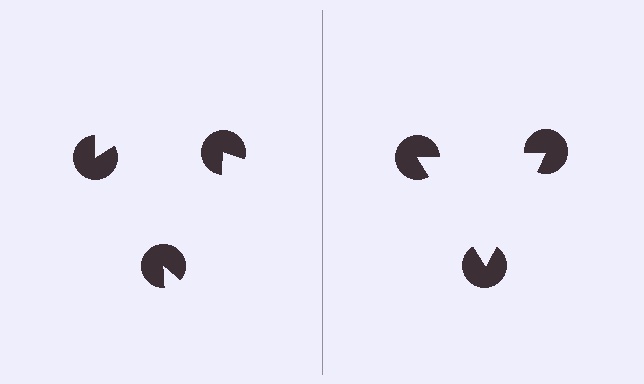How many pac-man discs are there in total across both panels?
6 — 3 on each side.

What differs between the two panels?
The pac-man discs are positioned identically on both sides; only the wedge orientations differ. On the right they align to a triangle; on the left they are misaligned.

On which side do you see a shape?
An illusory triangle appears on the right side. On the left side the wedge cuts are rotated, so no coherent shape forms.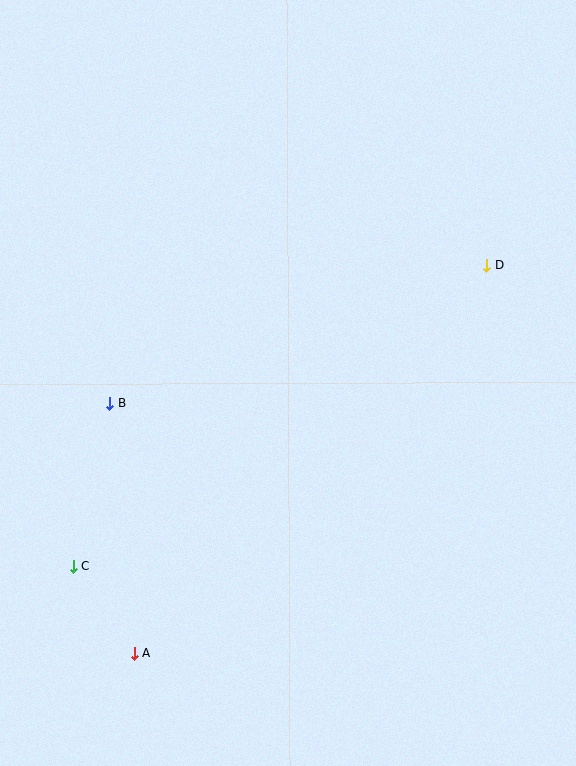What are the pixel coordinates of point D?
Point D is at (486, 266).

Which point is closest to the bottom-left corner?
Point A is closest to the bottom-left corner.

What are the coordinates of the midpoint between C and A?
The midpoint between C and A is at (104, 610).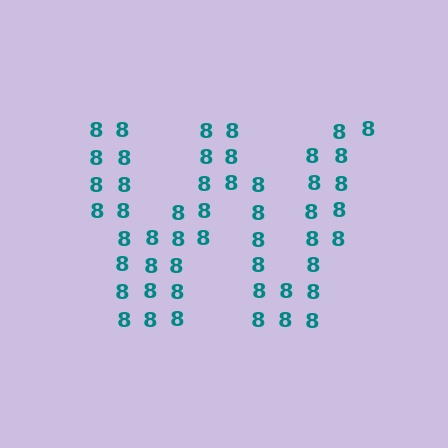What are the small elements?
The small elements are digit 8's.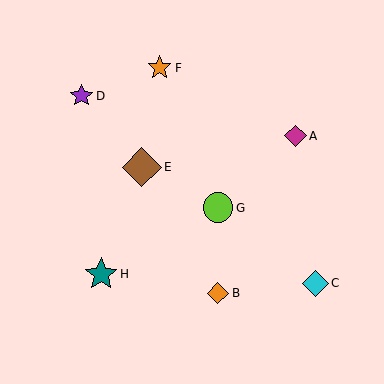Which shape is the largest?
The brown diamond (labeled E) is the largest.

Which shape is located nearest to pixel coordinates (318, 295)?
The cyan diamond (labeled C) at (315, 283) is nearest to that location.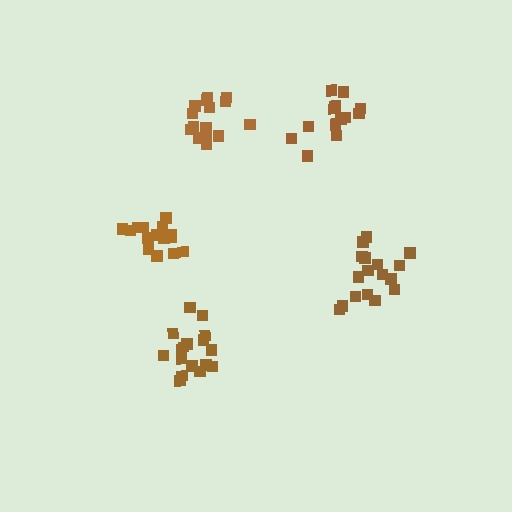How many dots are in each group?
Group 1: 17 dots, Group 2: 13 dots, Group 3: 17 dots, Group 4: 15 dots, Group 5: 17 dots (79 total).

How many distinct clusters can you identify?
There are 5 distinct clusters.